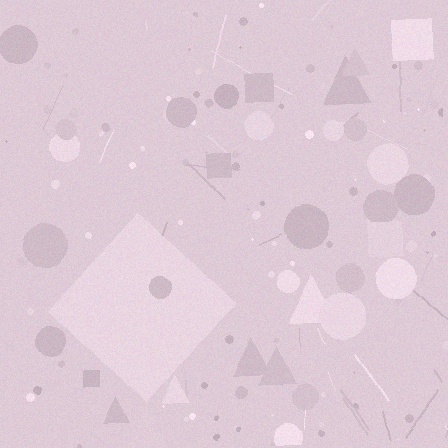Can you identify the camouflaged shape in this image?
The camouflaged shape is a diamond.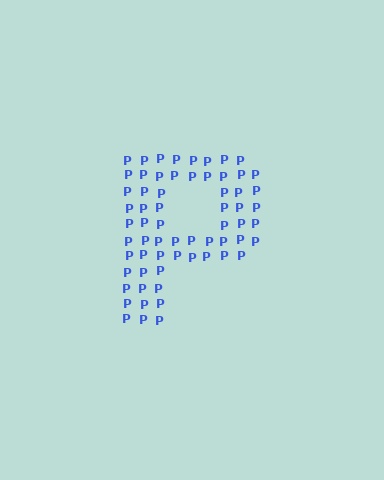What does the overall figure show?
The overall figure shows the letter P.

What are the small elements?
The small elements are letter P's.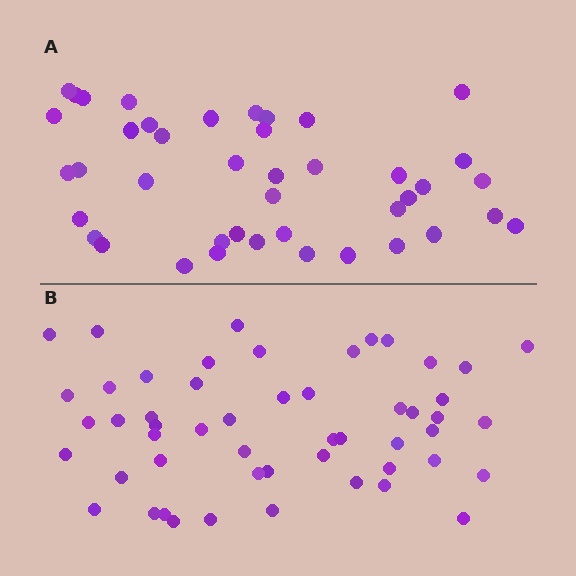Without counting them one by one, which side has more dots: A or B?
Region B (the bottom region) has more dots.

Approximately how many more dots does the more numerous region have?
Region B has roughly 10 or so more dots than region A.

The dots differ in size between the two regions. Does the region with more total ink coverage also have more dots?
No. Region A has more total ink coverage because its dots are larger, but region B actually contains more individual dots. Total area can be misleading — the number of items is what matters here.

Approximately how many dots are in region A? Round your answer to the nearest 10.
About 40 dots. (The exact count is 42, which rounds to 40.)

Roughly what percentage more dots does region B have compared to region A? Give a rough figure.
About 25% more.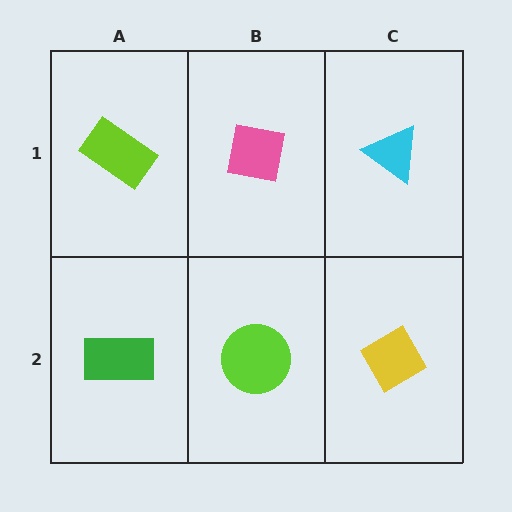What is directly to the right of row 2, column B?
A yellow diamond.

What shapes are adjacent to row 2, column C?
A cyan triangle (row 1, column C), a lime circle (row 2, column B).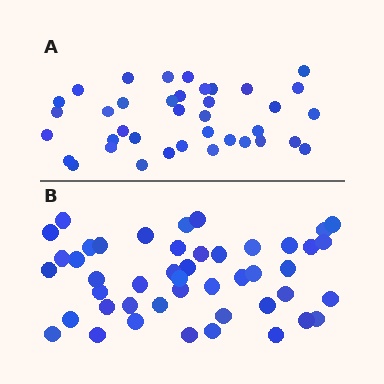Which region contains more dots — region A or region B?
Region B (the bottom region) has more dots.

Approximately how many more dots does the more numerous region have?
Region B has roughly 8 or so more dots than region A.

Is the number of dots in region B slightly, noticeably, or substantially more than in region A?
Region B has only slightly more — the two regions are fairly close. The ratio is roughly 1.2 to 1.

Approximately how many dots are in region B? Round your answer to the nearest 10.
About 50 dots. (The exact count is 46, which rounds to 50.)